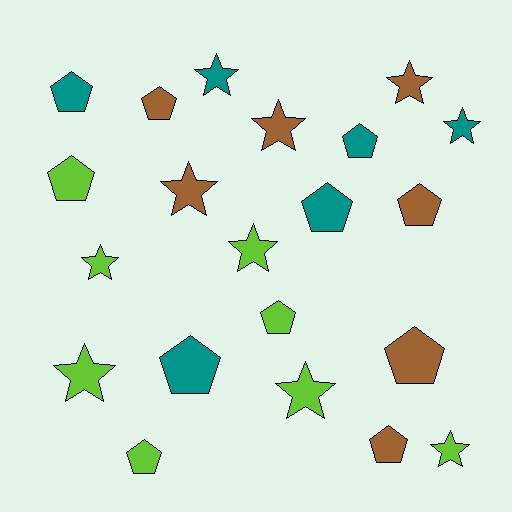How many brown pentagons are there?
There are 4 brown pentagons.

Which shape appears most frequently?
Pentagon, with 11 objects.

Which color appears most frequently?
Lime, with 8 objects.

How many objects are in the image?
There are 21 objects.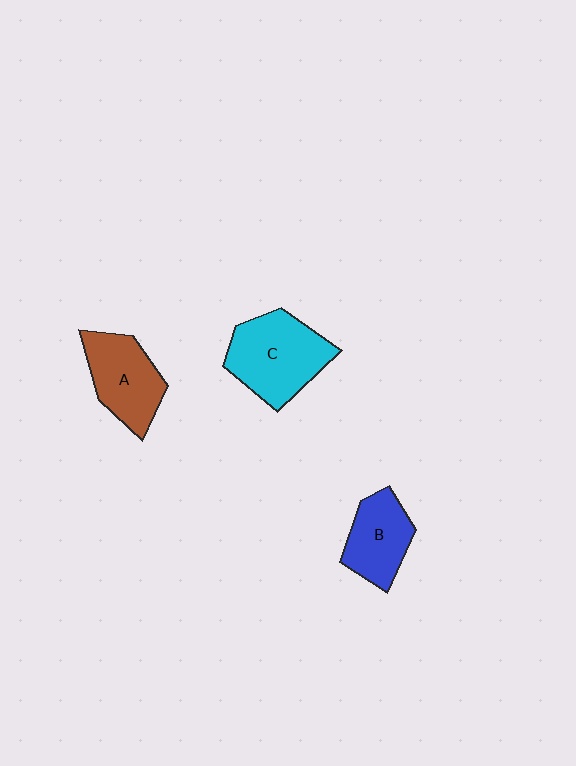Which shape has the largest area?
Shape C (cyan).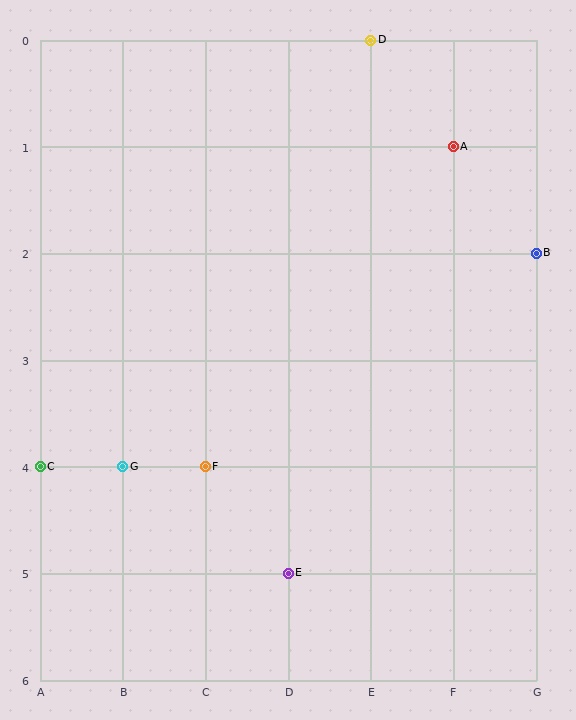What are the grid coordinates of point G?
Point G is at grid coordinates (B, 4).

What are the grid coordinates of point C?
Point C is at grid coordinates (A, 4).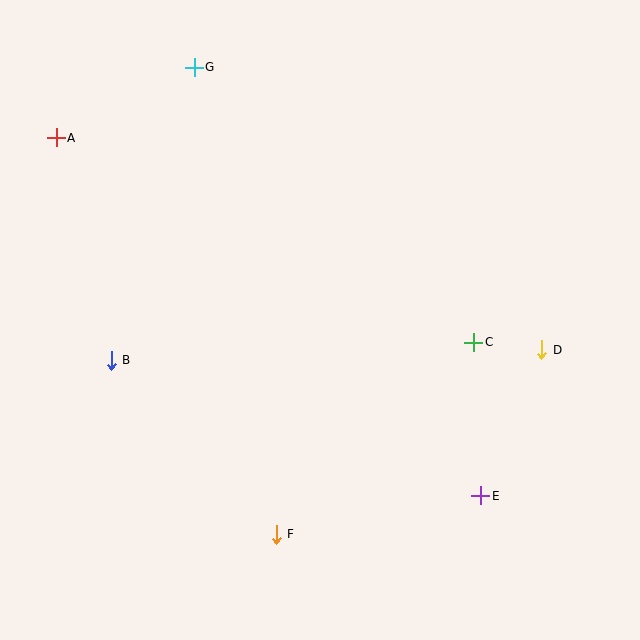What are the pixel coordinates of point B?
Point B is at (111, 360).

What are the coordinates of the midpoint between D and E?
The midpoint between D and E is at (511, 423).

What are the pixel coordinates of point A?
Point A is at (56, 138).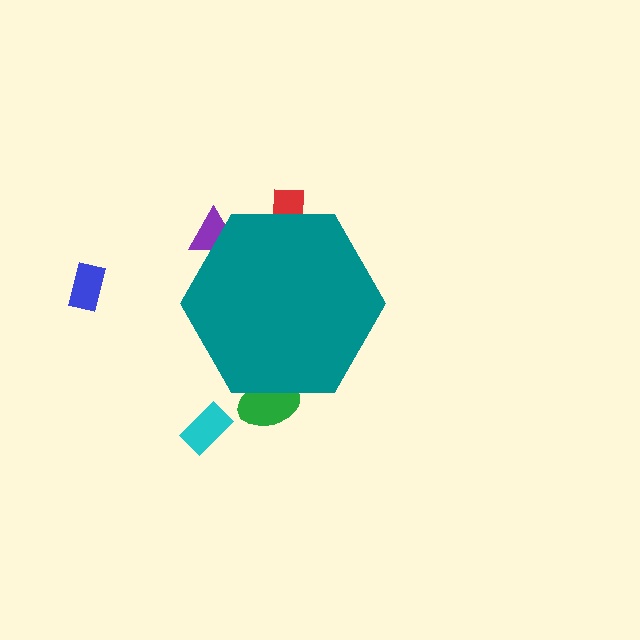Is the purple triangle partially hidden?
Yes, the purple triangle is partially hidden behind the teal hexagon.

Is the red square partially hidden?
Yes, the red square is partially hidden behind the teal hexagon.